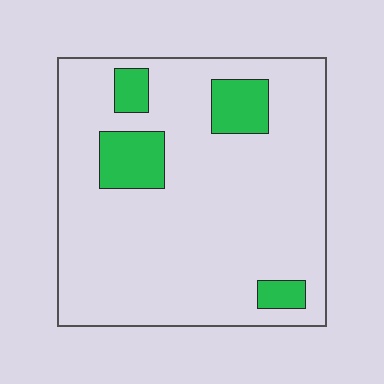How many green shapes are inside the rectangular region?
4.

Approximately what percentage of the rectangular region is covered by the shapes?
Approximately 15%.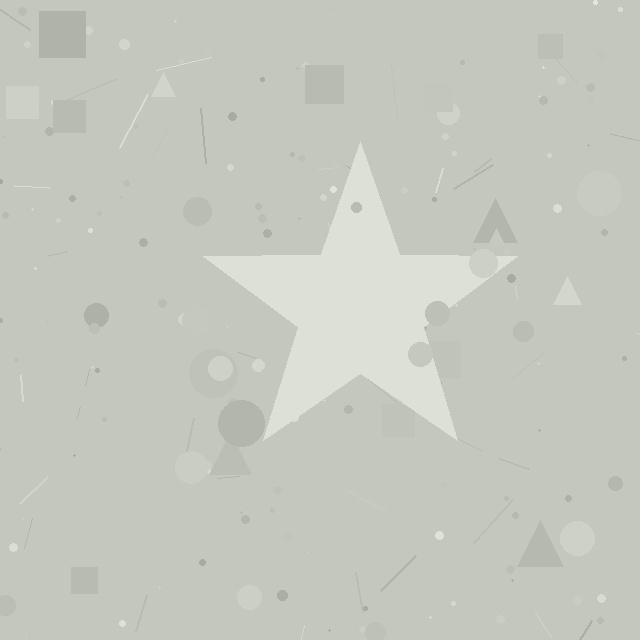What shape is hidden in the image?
A star is hidden in the image.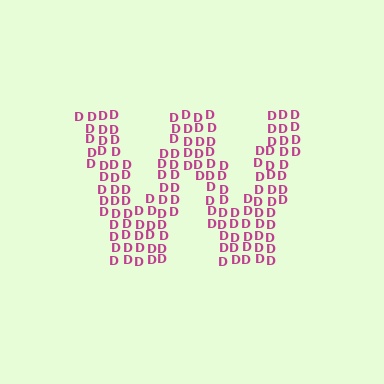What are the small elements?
The small elements are letter D's.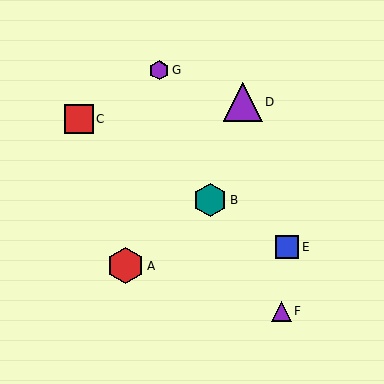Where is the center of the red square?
The center of the red square is at (79, 119).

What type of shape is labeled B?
Shape B is a teal hexagon.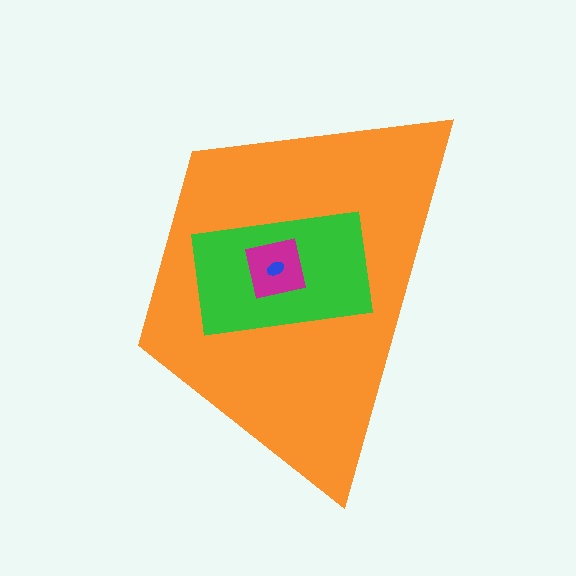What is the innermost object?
The blue ellipse.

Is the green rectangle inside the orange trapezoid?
Yes.